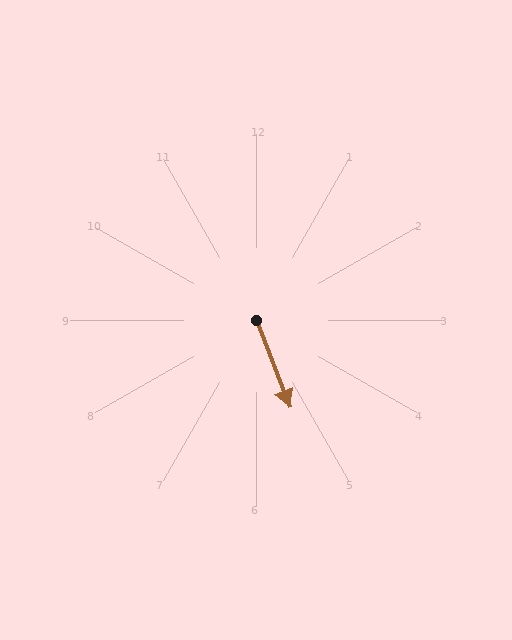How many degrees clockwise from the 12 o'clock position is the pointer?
Approximately 159 degrees.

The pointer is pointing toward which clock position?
Roughly 5 o'clock.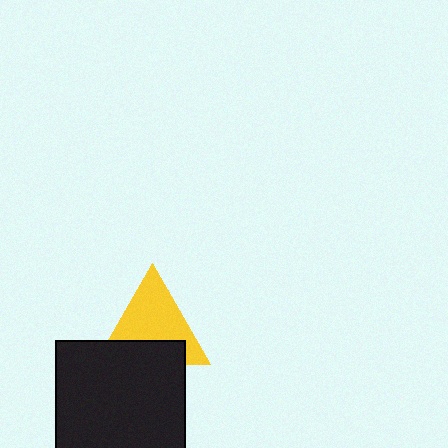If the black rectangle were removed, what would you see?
You would see the complete yellow triangle.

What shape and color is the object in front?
The object in front is a black rectangle.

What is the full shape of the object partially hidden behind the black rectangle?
The partially hidden object is a yellow triangle.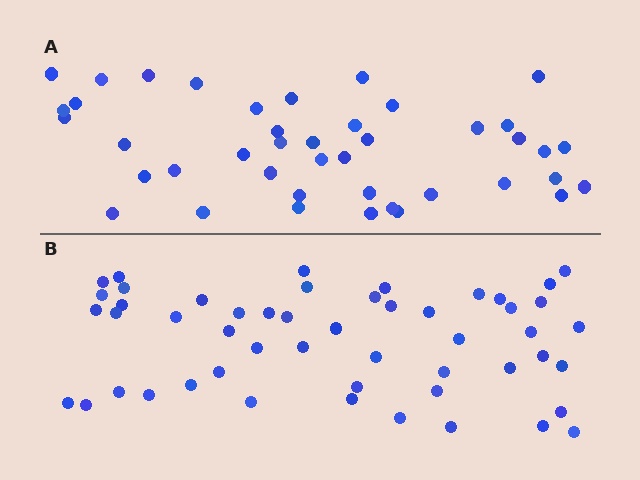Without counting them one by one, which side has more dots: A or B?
Region B (the bottom region) has more dots.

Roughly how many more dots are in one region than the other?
Region B has roughly 8 or so more dots than region A.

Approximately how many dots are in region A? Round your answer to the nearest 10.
About 40 dots. (The exact count is 42, which rounds to 40.)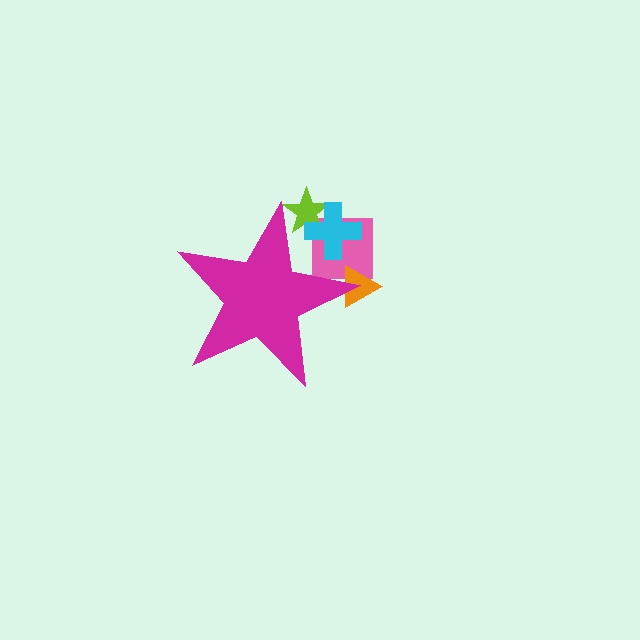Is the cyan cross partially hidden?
Yes, the cyan cross is partially hidden behind the magenta star.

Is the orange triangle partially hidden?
Yes, the orange triangle is partially hidden behind the magenta star.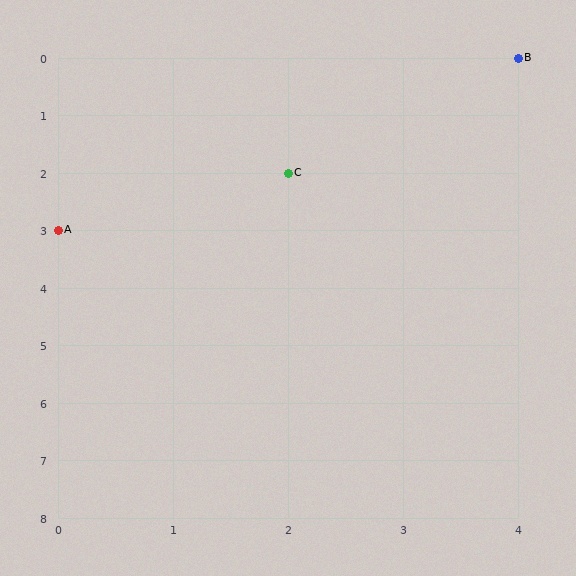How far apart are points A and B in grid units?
Points A and B are 4 columns and 3 rows apart (about 5.0 grid units diagonally).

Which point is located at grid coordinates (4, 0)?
Point B is at (4, 0).